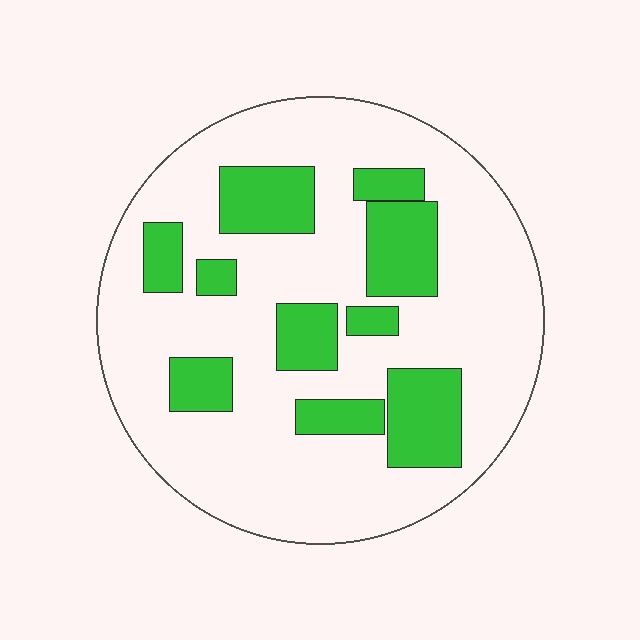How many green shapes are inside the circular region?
10.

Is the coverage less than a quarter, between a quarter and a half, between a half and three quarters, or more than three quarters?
Between a quarter and a half.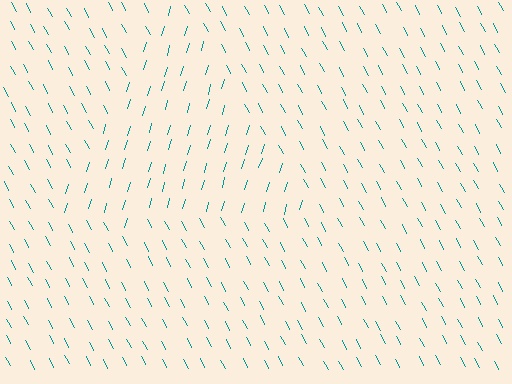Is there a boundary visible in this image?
Yes, there is a texture boundary formed by a change in line orientation.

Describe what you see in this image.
The image is filled with small teal line segments. A triangle region in the image has lines oriented differently from the surrounding lines, creating a visible texture boundary.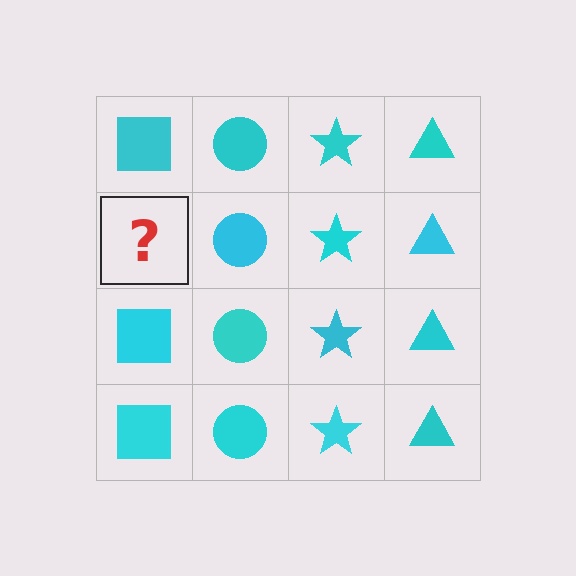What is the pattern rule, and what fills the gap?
The rule is that each column has a consistent shape. The gap should be filled with a cyan square.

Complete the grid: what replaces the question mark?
The question mark should be replaced with a cyan square.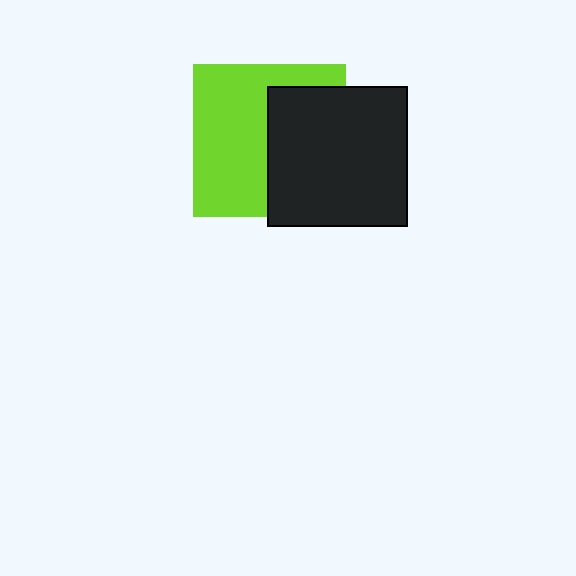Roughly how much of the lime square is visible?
About half of it is visible (roughly 56%).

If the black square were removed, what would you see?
You would see the complete lime square.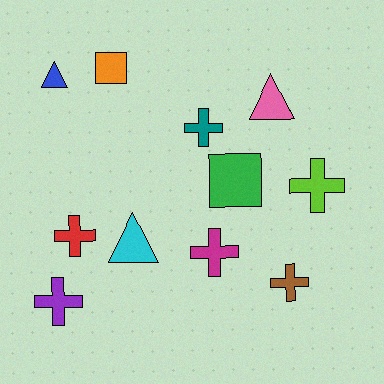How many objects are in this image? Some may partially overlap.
There are 11 objects.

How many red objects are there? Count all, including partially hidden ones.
There is 1 red object.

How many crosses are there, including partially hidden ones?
There are 6 crosses.